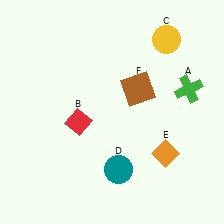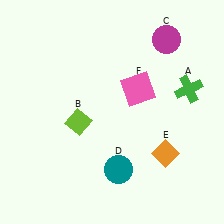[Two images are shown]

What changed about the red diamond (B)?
In Image 1, B is red. In Image 2, it changed to lime.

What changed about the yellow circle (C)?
In Image 1, C is yellow. In Image 2, it changed to magenta.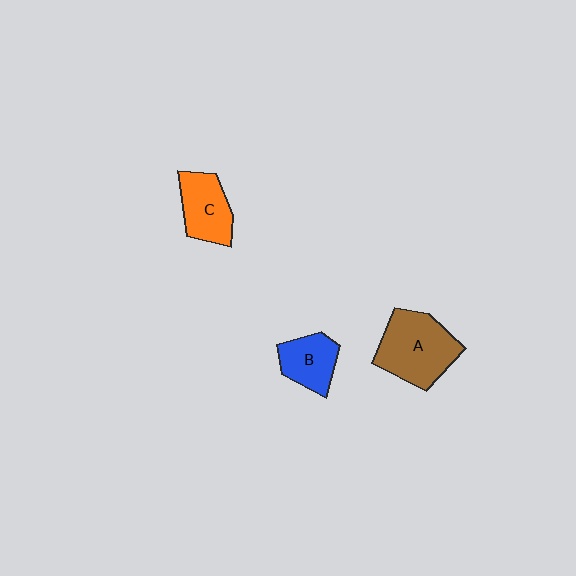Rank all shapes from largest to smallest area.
From largest to smallest: A (brown), C (orange), B (blue).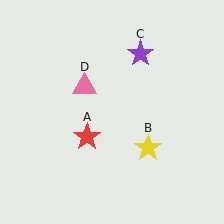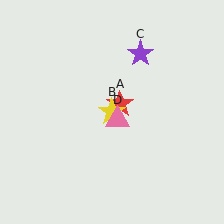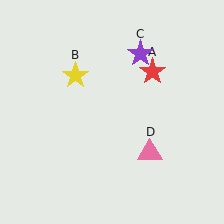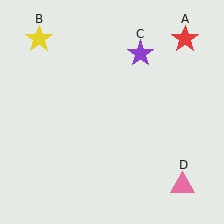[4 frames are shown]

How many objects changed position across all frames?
3 objects changed position: red star (object A), yellow star (object B), pink triangle (object D).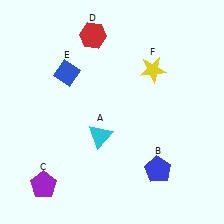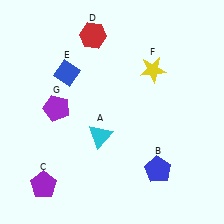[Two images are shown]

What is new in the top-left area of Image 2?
A purple pentagon (G) was added in the top-left area of Image 2.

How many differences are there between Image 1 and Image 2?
There is 1 difference between the two images.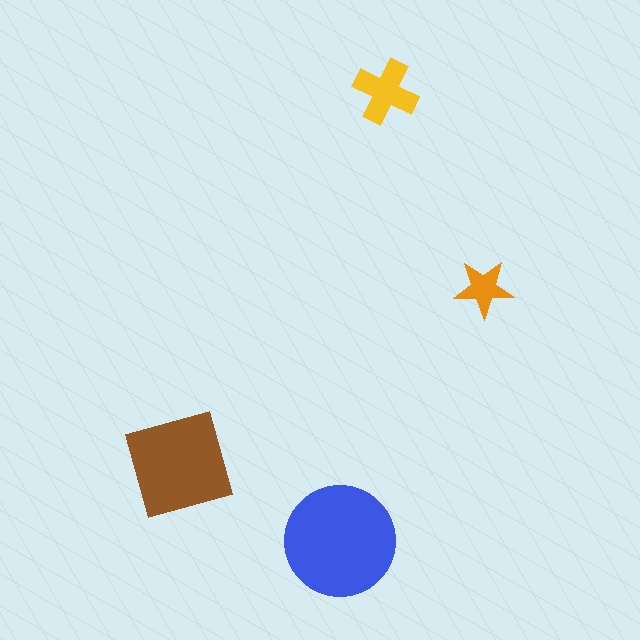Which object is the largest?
The blue circle.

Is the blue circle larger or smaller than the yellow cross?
Larger.